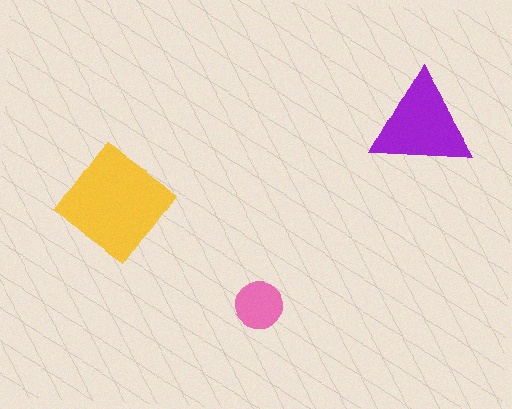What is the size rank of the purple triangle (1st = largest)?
2nd.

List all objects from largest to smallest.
The yellow diamond, the purple triangle, the pink circle.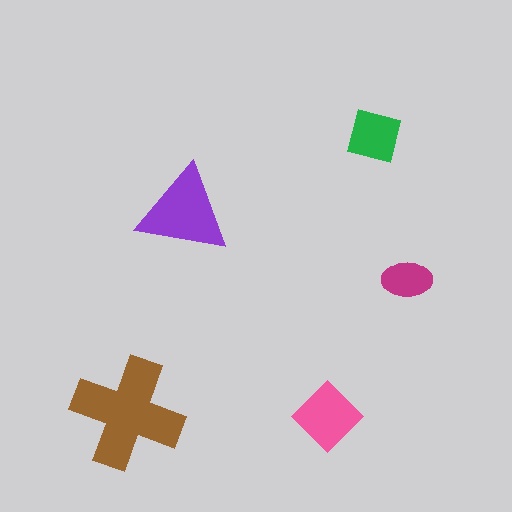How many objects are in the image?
There are 5 objects in the image.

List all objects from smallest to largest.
The magenta ellipse, the green square, the pink diamond, the purple triangle, the brown cross.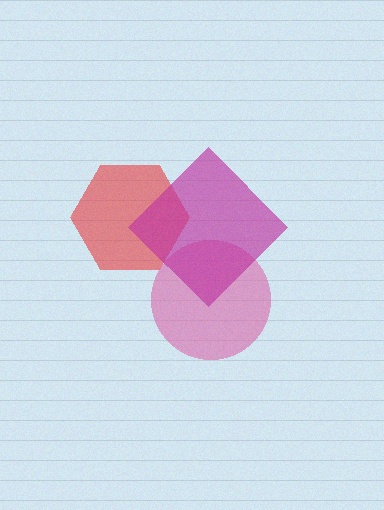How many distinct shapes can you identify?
There are 3 distinct shapes: a red hexagon, a pink circle, a magenta diamond.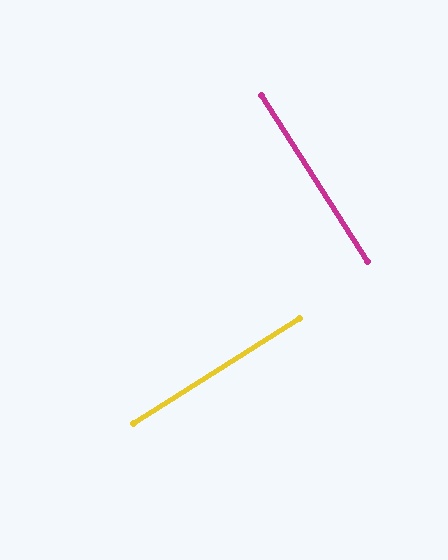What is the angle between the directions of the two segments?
Approximately 90 degrees.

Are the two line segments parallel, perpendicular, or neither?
Perpendicular — they meet at approximately 90°.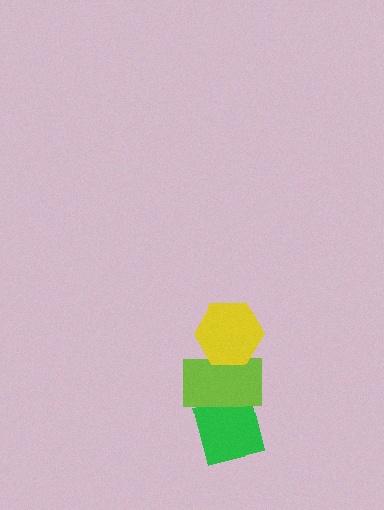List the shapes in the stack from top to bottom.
From top to bottom: the yellow hexagon, the lime rectangle, the green square.